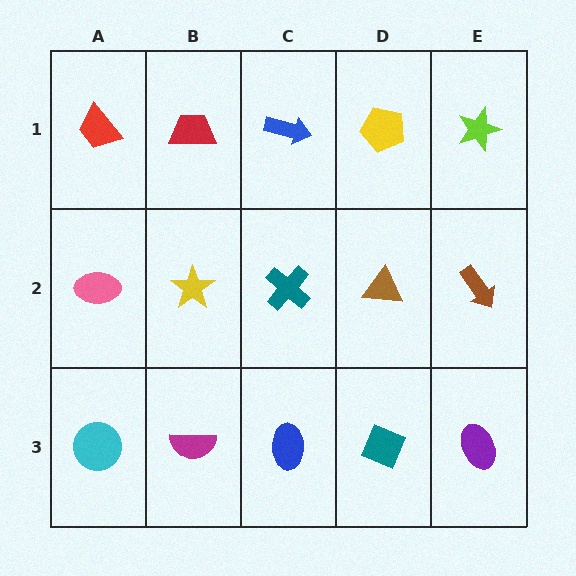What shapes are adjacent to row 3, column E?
A brown arrow (row 2, column E), a teal diamond (row 3, column D).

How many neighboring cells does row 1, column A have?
2.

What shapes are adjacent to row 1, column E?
A brown arrow (row 2, column E), a yellow pentagon (row 1, column D).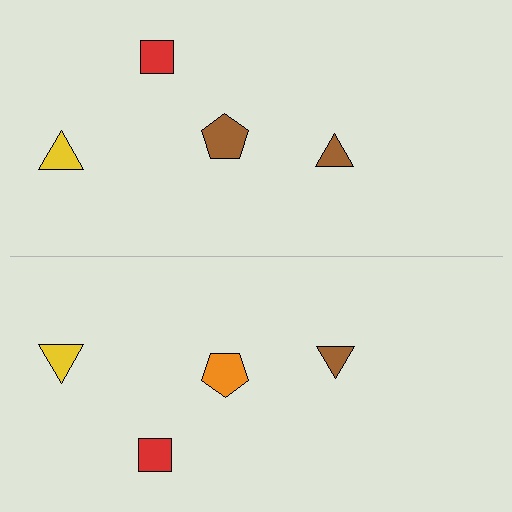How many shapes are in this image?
There are 8 shapes in this image.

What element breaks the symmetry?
The orange pentagon on the bottom side breaks the symmetry — its mirror counterpart is brown.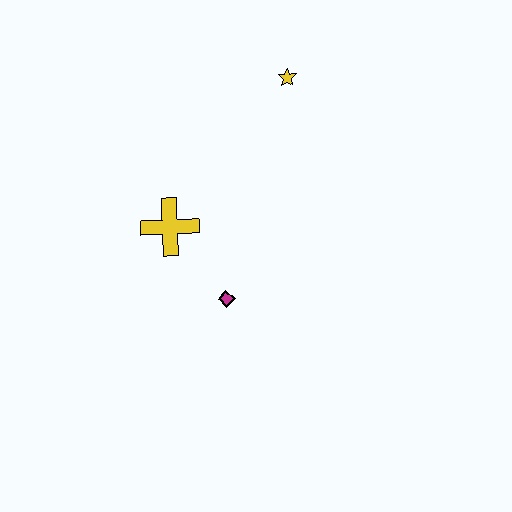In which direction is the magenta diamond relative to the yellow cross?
The magenta diamond is below the yellow cross.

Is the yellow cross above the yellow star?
No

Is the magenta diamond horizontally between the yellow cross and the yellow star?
Yes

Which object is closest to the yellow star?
The yellow cross is closest to the yellow star.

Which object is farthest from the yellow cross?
The yellow star is farthest from the yellow cross.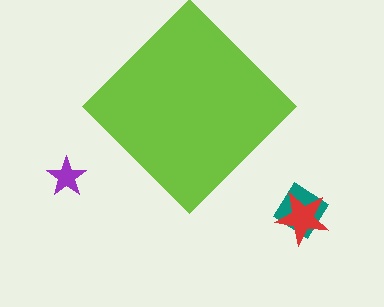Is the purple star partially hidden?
No, the purple star is fully visible.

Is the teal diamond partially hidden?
No, the teal diamond is fully visible.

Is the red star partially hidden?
No, the red star is fully visible.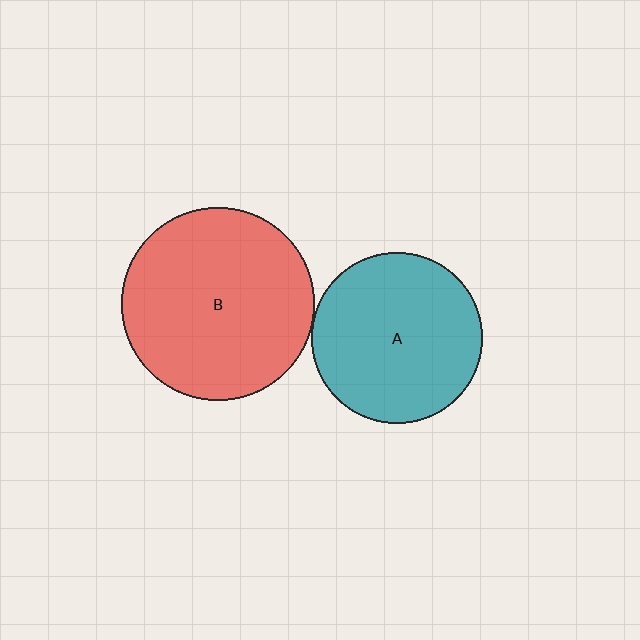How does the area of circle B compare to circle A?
Approximately 1.3 times.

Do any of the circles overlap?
No, none of the circles overlap.